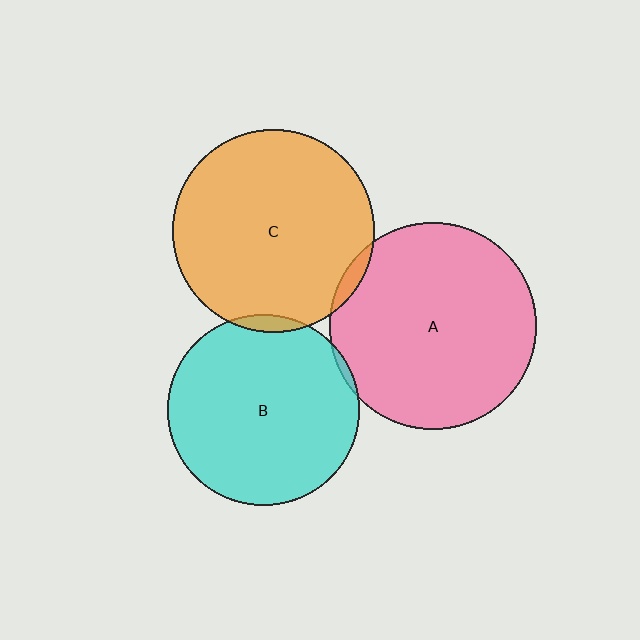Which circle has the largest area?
Circle A (pink).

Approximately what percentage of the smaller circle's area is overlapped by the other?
Approximately 5%.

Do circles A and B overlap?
Yes.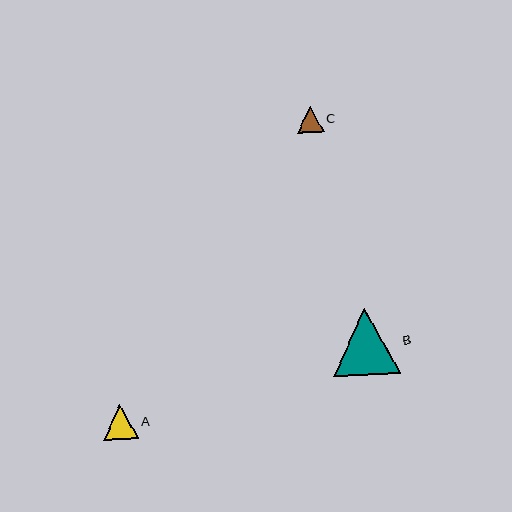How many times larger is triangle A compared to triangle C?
Triangle A is approximately 1.3 times the size of triangle C.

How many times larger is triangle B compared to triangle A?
Triangle B is approximately 1.9 times the size of triangle A.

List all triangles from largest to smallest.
From largest to smallest: B, A, C.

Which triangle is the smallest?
Triangle C is the smallest with a size of approximately 27 pixels.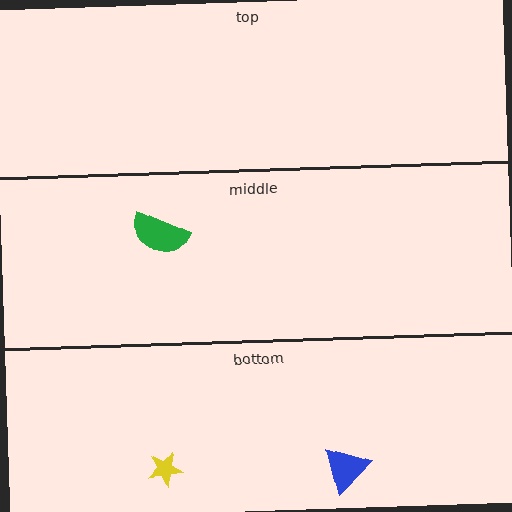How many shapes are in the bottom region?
2.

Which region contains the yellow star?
The bottom region.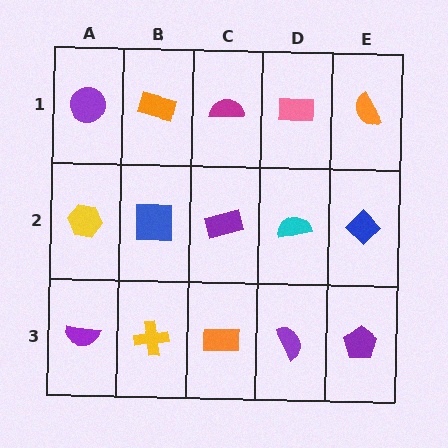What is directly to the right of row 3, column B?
An orange rectangle.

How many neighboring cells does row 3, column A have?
2.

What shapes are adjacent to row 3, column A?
A yellow hexagon (row 2, column A), a yellow cross (row 3, column B).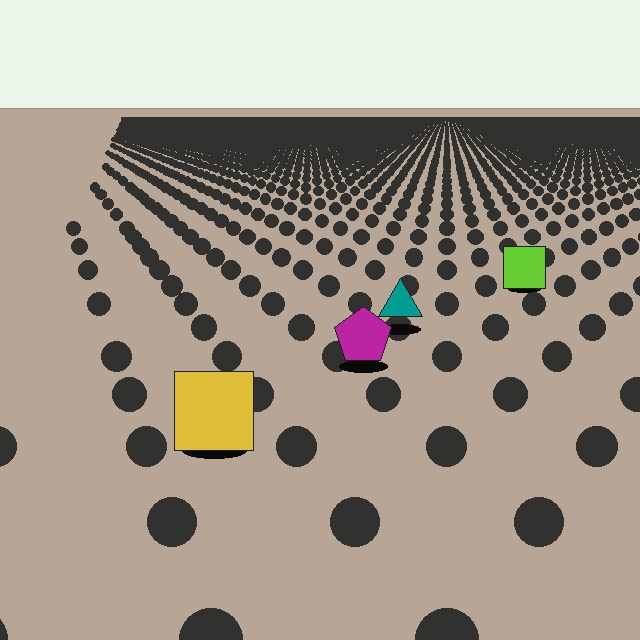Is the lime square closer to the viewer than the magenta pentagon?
No. The magenta pentagon is closer — you can tell from the texture gradient: the ground texture is coarser near it.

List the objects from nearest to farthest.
From nearest to farthest: the yellow square, the magenta pentagon, the teal triangle, the lime square.